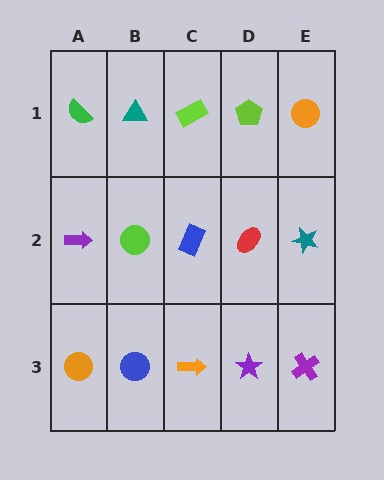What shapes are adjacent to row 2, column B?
A teal triangle (row 1, column B), a blue circle (row 3, column B), a purple arrow (row 2, column A), a blue rectangle (row 2, column C).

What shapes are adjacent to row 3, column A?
A purple arrow (row 2, column A), a blue circle (row 3, column B).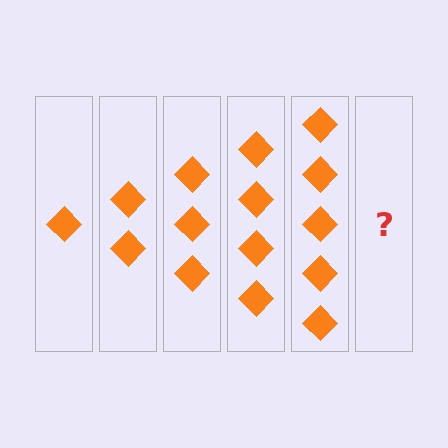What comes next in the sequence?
The next element should be 6 diamonds.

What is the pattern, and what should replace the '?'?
The pattern is that each step adds one more diamond. The '?' should be 6 diamonds.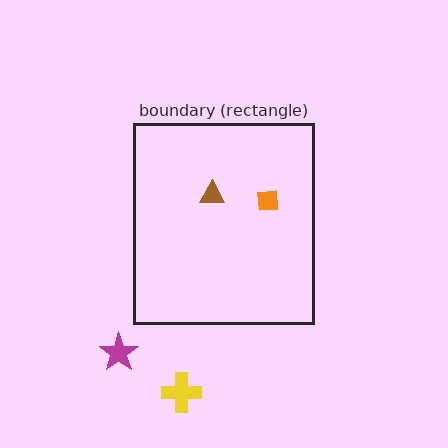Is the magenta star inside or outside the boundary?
Outside.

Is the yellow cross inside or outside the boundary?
Outside.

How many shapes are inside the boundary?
2 inside, 2 outside.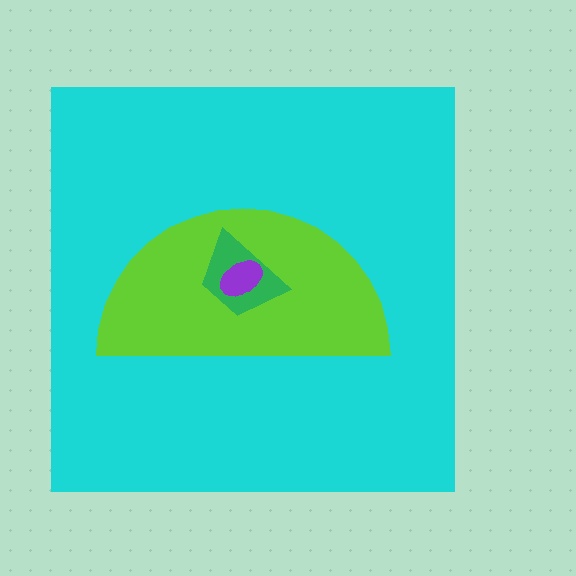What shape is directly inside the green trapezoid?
The purple ellipse.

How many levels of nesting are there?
4.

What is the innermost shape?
The purple ellipse.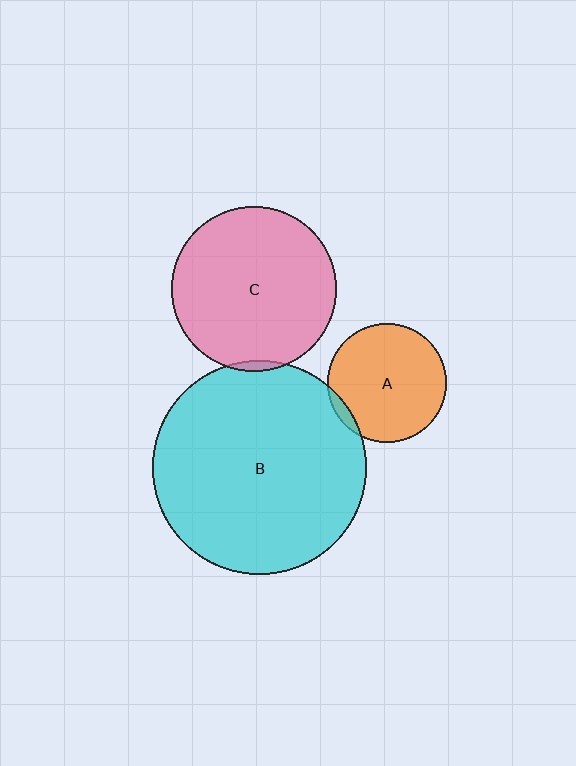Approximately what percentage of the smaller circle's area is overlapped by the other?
Approximately 5%.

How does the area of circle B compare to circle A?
Approximately 3.2 times.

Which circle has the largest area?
Circle B (cyan).